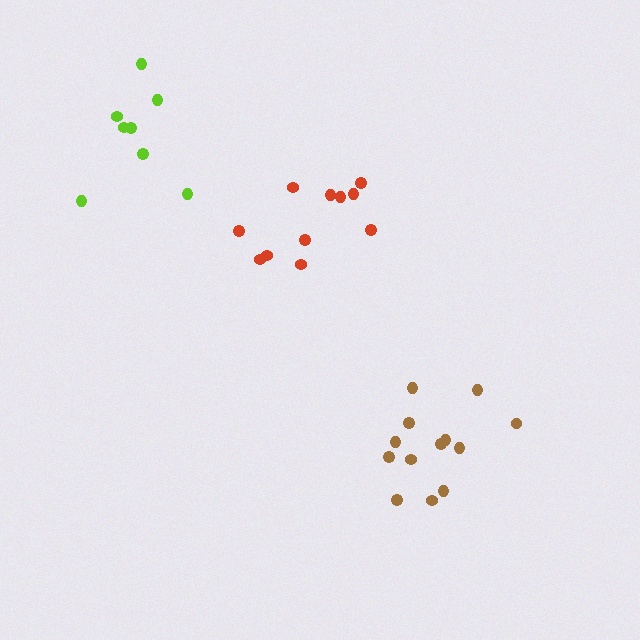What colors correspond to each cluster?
The clusters are colored: brown, red, lime.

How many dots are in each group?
Group 1: 13 dots, Group 2: 11 dots, Group 3: 8 dots (32 total).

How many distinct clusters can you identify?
There are 3 distinct clusters.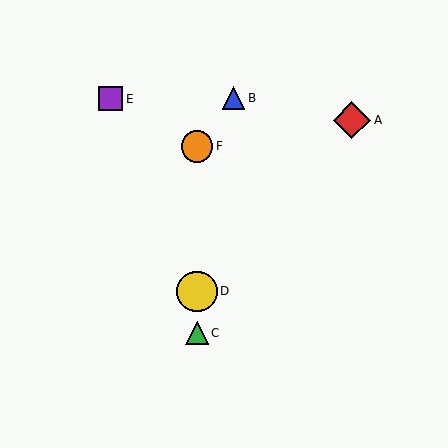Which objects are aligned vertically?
Objects C, D, F are aligned vertically.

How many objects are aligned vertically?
3 objects (C, D, F) are aligned vertically.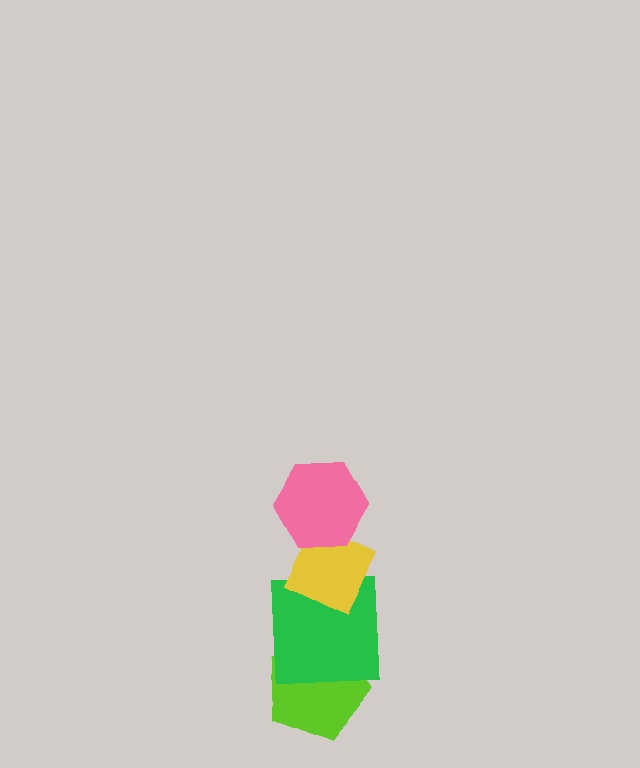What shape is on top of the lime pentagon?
The green square is on top of the lime pentagon.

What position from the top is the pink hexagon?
The pink hexagon is 1st from the top.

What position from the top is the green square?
The green square is 3rd from the top.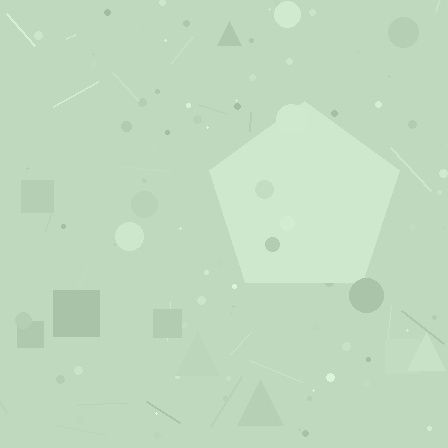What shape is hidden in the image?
A pentagon is hidden in the image.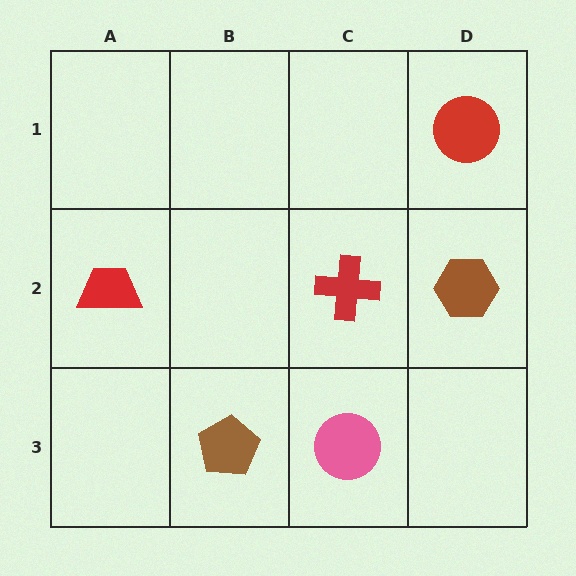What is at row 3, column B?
A brown pentagon.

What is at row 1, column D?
A red circle.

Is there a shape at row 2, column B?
No, that cell is empty.